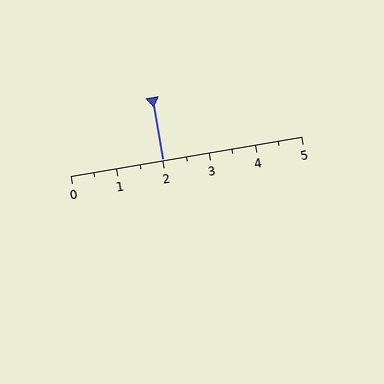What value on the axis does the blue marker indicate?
The marker indicates approximately 2.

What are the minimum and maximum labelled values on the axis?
The axis runs from 0 to 5.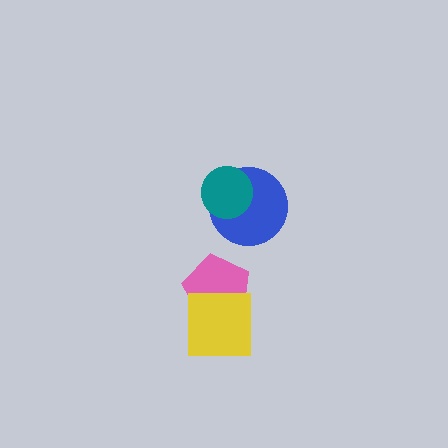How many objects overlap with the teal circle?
1 object overlaps with the teal circle.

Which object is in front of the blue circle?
The teal circle is in front of the blue circle.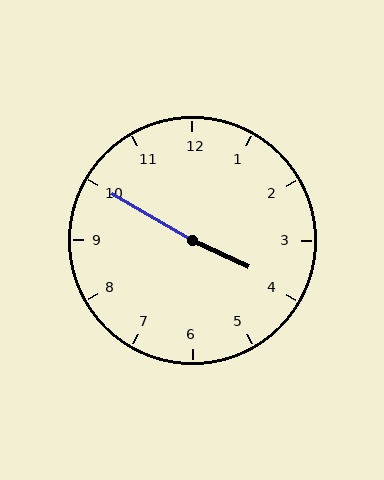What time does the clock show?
3:50.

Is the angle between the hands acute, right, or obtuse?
It is obtuse.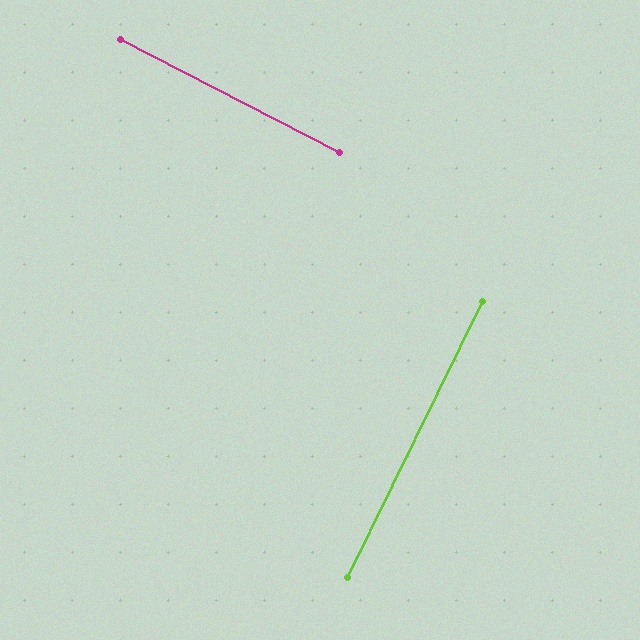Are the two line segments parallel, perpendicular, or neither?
Perpendicular — they meet at approximately 89°.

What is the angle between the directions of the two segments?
Approximately 89 degrees.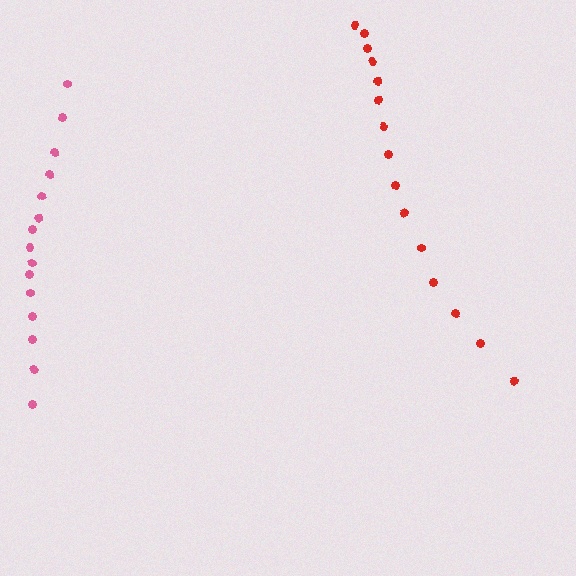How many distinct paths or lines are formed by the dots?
There are 2 distinct paths.